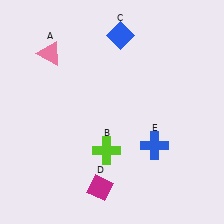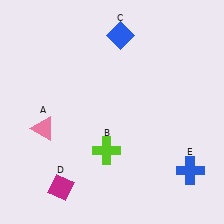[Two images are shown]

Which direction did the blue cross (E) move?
The blue cross (E) moved right.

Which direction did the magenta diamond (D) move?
The magenta diamond (D) moved left.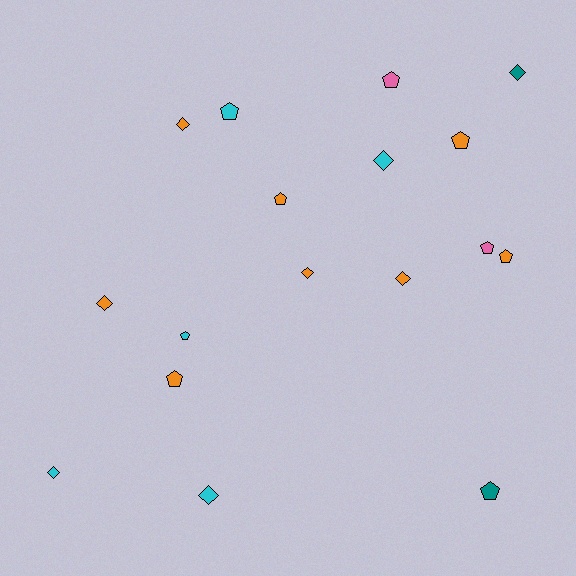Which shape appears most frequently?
Pentagon, with 9 objects.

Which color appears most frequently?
Orange, with 8 objects.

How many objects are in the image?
There are 17 objects.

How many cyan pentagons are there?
There are 2 cyan pentagons.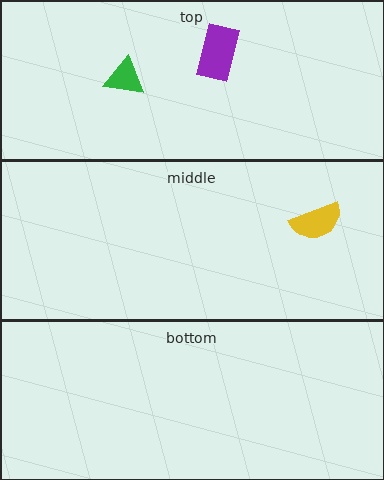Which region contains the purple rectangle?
The top region.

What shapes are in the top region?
The green triangle, the purple rectangle.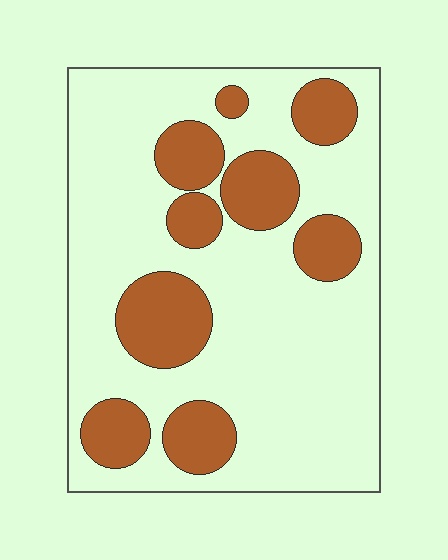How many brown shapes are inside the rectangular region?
9.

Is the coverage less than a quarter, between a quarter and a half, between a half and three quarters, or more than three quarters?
Between a quarter and a half.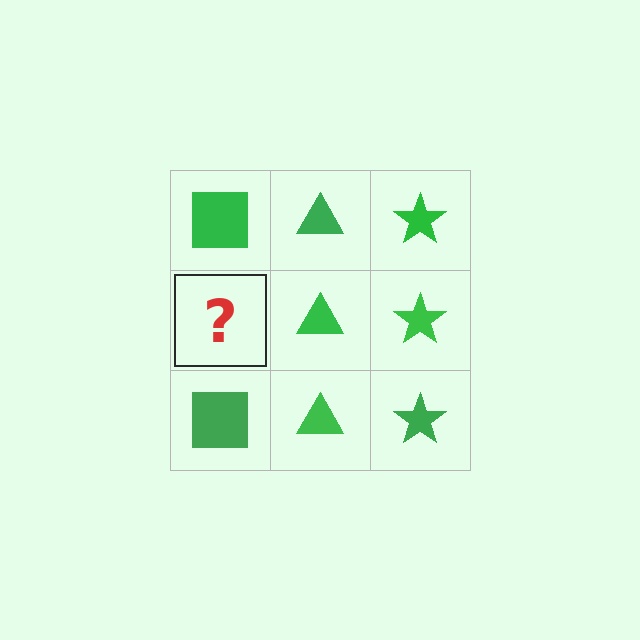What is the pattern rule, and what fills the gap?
The rule is that each column has a consistent shape. The gap should be filled with a green square.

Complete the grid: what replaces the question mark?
The question mark should be replaced with a green square.